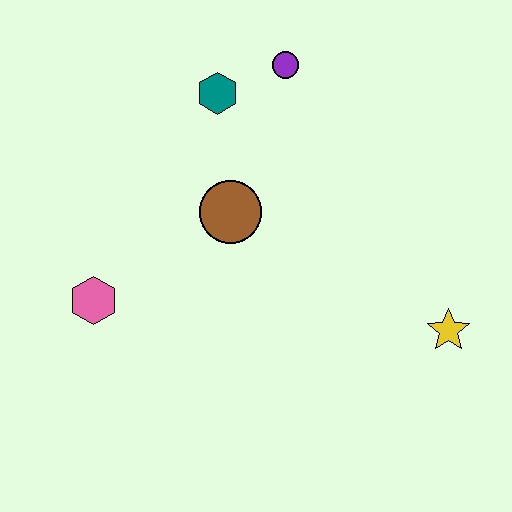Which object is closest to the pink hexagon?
The brown circle is closest to the pink hexagon.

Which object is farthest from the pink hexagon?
The yellow star is farthest from the pink hexagon.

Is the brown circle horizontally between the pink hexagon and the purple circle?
Yes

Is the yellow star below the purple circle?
Yes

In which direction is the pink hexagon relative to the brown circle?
The pink hexagon is to the left of the brown circle.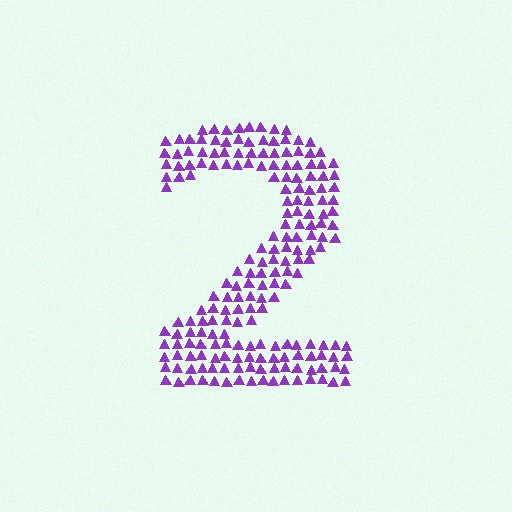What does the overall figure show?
The overall figure shows the digit 2.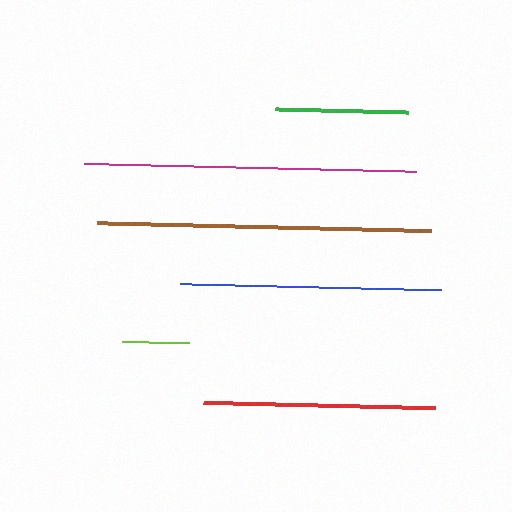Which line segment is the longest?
The brown line is the longest at approximately 335 pixels.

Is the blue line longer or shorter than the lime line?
The blue line is longer than the lime line.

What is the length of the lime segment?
The lime segment is approximately 66 pixels long.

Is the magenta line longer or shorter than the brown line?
The brown line is longer than the magenta line.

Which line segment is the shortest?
The lime line is the shortest at approximately 66 pixels.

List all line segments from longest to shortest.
From longest to shortest: brown, magenta, blue, red, green, lime.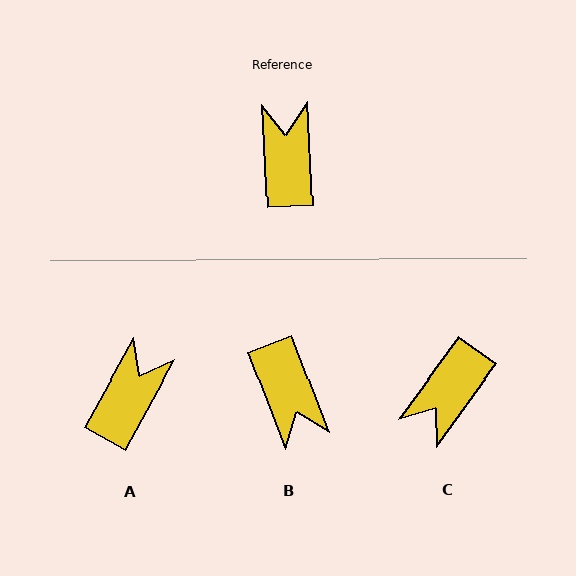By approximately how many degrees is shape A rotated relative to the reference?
Approximately 32 degrees clockwise.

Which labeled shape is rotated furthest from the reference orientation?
B, about 162 degrees away.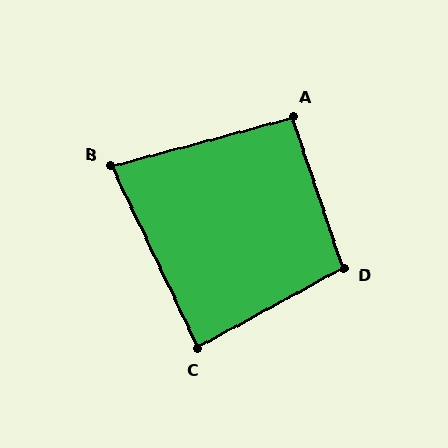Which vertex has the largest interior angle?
D, at approximately 100 degrees.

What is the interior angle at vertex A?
Approximately 94 degrees (approximately right).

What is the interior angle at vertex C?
Approximately 86 degrees (approximately right).